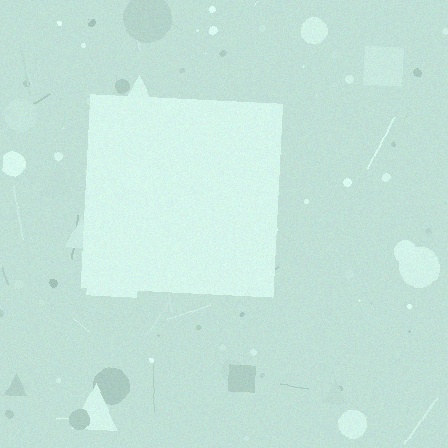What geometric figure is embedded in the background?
A square is embedded in the background.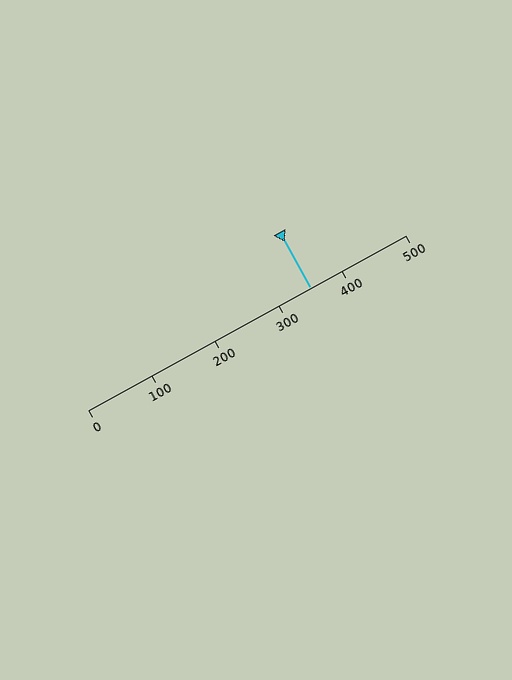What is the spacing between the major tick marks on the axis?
The major ticks are spaced 100 apart.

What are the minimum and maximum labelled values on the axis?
The axis runs from 0 to 500.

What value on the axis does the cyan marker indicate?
The marker indicates approximately 350.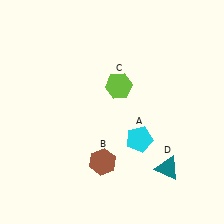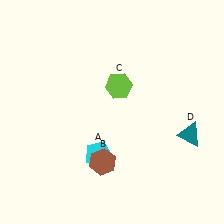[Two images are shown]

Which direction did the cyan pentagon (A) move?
The cyan pentagon (A) moved left.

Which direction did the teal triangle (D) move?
The teal triangle (D) moved up.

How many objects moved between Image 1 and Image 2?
2 objects moved between the two images.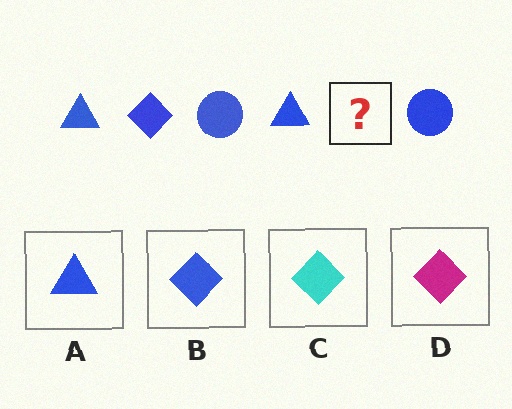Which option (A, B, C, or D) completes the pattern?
B.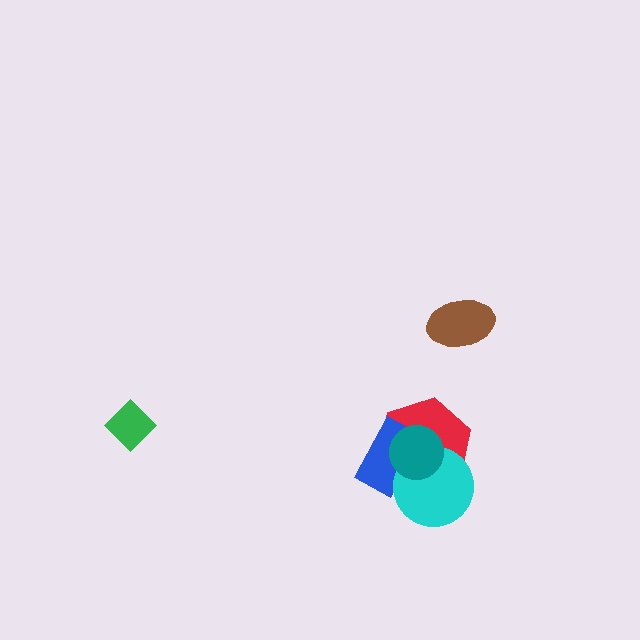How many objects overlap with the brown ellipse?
0 objects overlap with the brown ellipse.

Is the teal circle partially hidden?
No, no other shape covers it.